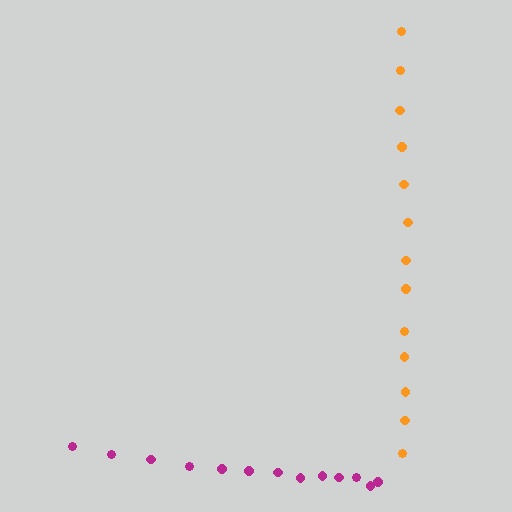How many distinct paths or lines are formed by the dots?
There are 2 distinct paths.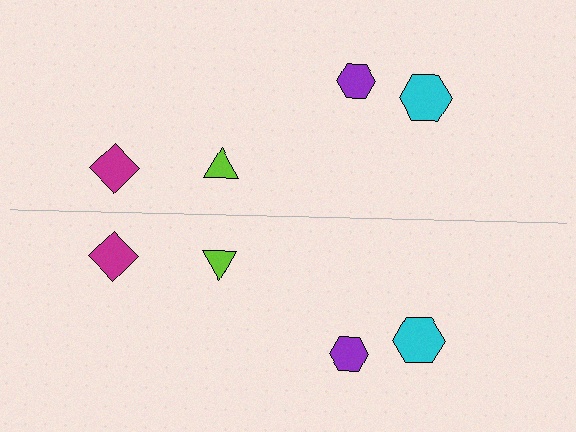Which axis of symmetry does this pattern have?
The pattern has a horizontal axis of symmetry running through the center of the image.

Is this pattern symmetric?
Yes, this pattern has bilateral (reflection) symmetry.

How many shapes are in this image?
There are 8 shapes in this image.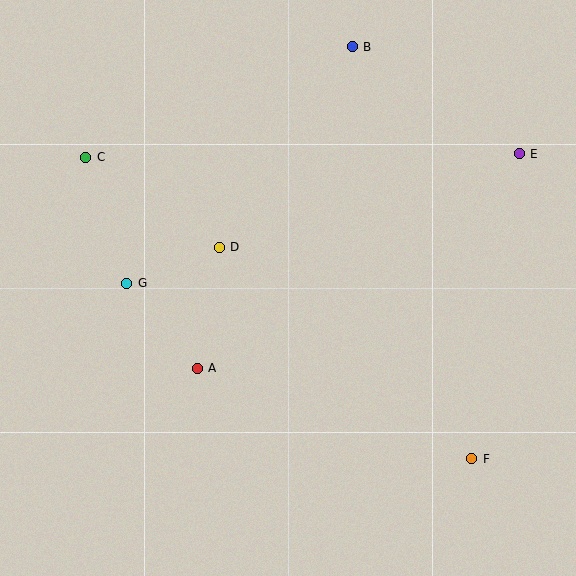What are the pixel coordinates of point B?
Point B is at (352, 47).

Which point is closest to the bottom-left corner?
Point A is closest to the bottom-left corner.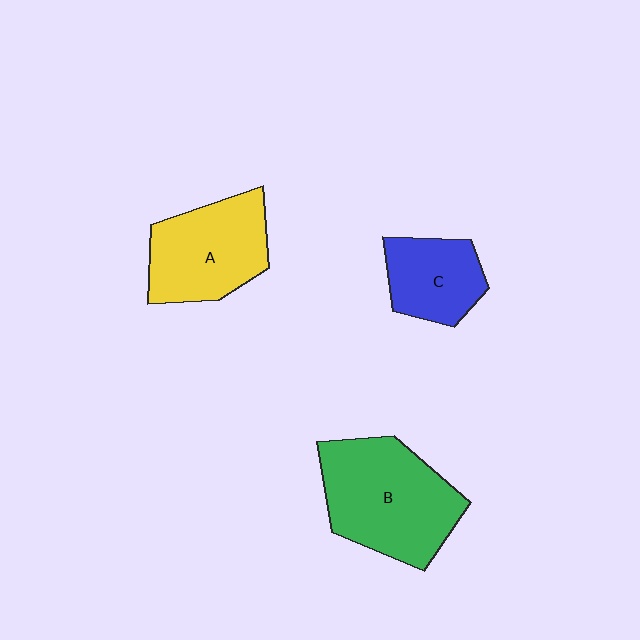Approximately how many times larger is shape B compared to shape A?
Approximately 1.3 times.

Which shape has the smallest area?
Shape C (blue).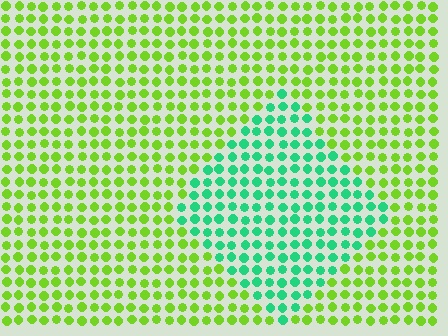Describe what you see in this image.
The image is filled with small lime elements in a uniform arrangement. A diamond-shaped region is visible where the elements are tinted to a slightly different hue, forming a subtle color boundary.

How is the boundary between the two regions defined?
The boundary is defined purely by a slight shift in hue (about 58 degrees). Spacing, size, and orientation are identical on both sides.